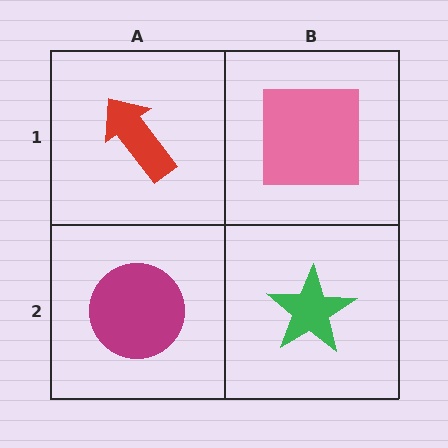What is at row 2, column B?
A green star.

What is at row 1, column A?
A red arrow.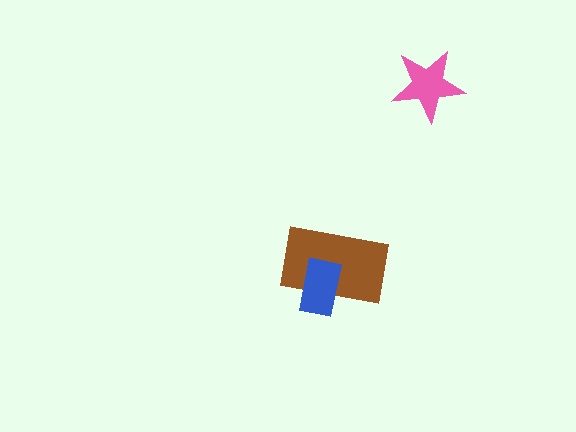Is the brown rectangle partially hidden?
Yes, it is partially covered by another shape.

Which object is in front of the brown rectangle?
The blue rectangle is in front of the brown rectangle.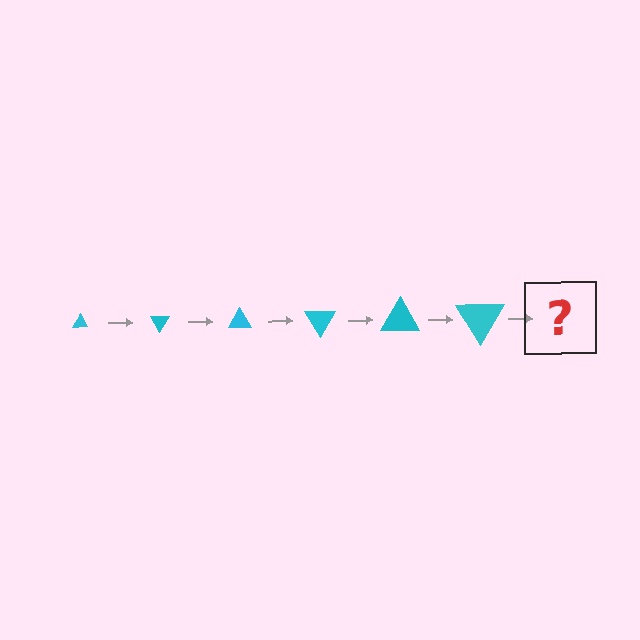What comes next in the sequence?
The next element should be a triangle, larger than the previous one and rotated 360 degrees from the start.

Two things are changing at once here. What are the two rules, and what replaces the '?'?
The two rules are that the triangle grows larger each step and it rotates 60 degrees each step. The '?' should be a triangle, larger than the previous one and rotated 360 degrees from the start.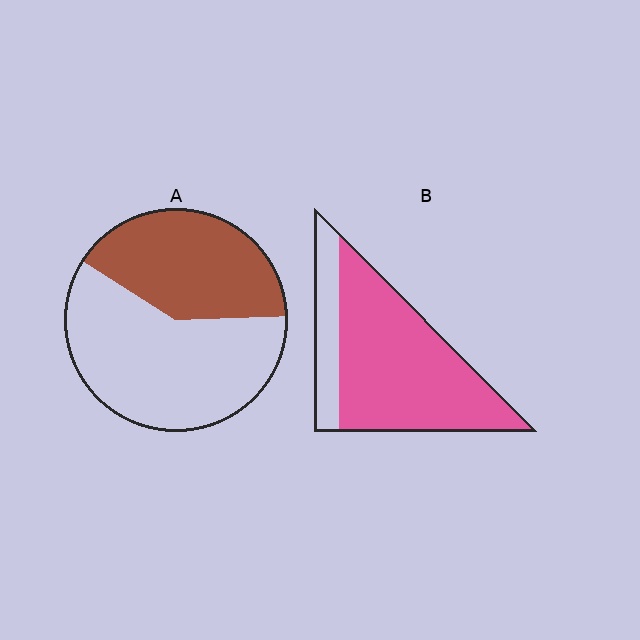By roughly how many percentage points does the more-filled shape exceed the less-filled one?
By roughly 40 percentage points (B over A).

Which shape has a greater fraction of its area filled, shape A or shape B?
Shape B.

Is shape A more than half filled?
No.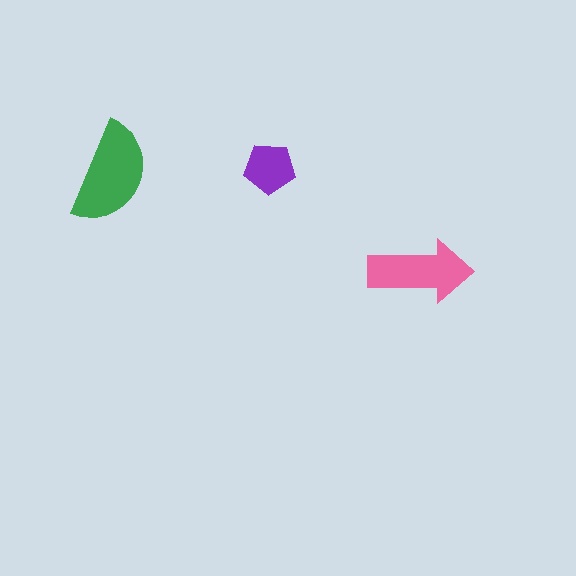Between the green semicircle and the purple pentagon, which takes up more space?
The green semicircle.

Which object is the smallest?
The purple pentagon.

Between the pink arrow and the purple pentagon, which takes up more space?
The pink arrow.